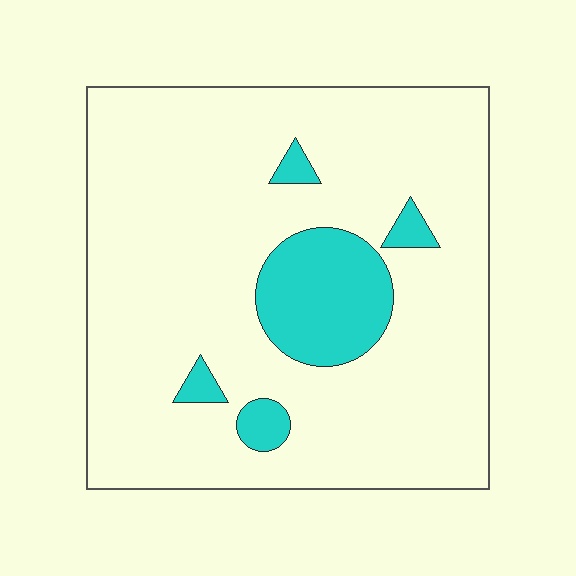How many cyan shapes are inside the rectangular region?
5.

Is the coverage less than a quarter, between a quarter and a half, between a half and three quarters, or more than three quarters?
Less than a quarter.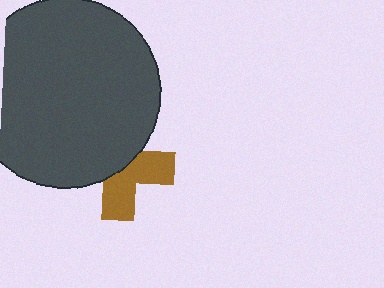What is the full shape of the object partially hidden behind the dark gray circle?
The partially hidden object is a brown cross.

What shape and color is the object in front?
The object in front is a dark gray circle.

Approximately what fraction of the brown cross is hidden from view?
Roughly 53% of the brown cross is hidden behind the dark gray circle.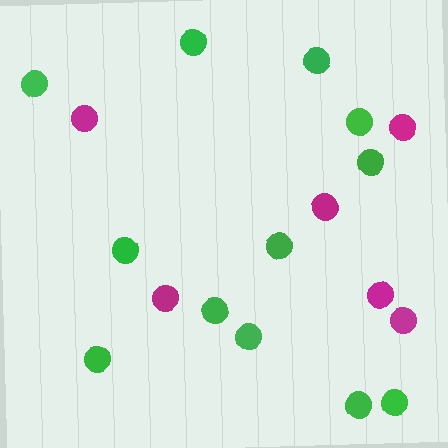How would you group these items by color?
There are 2 groups: one group of magenta circles (6) and one group of green circles (12).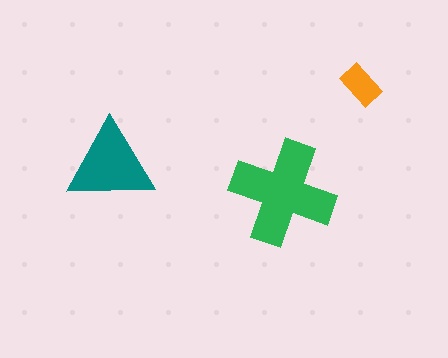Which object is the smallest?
The orange rectangle.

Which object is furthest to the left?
The teal triangle is leftmost.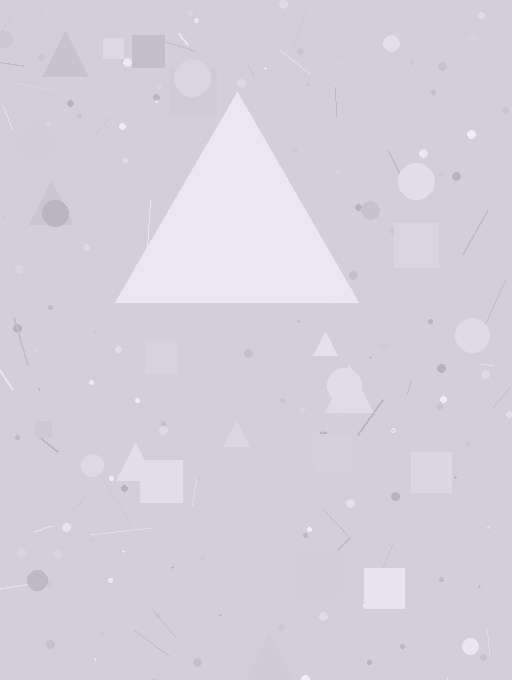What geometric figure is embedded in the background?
A triangle is embedded in the background.